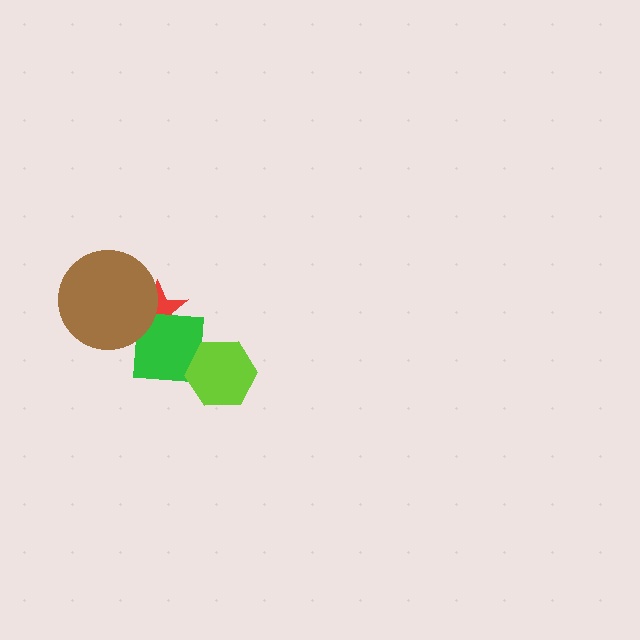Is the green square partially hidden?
Yes, it is partially covered by another shape.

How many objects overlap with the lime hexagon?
1 object overlaps with the lime hexagon.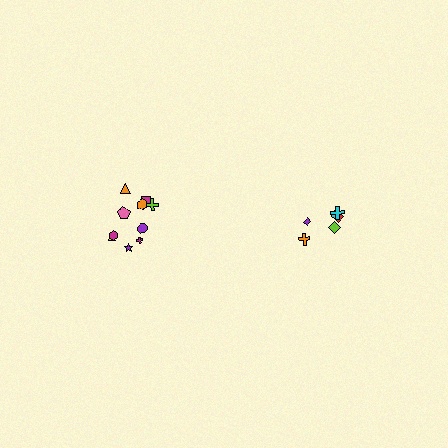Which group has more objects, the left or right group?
The left group.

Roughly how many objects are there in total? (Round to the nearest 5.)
Roughly 15 objects in total.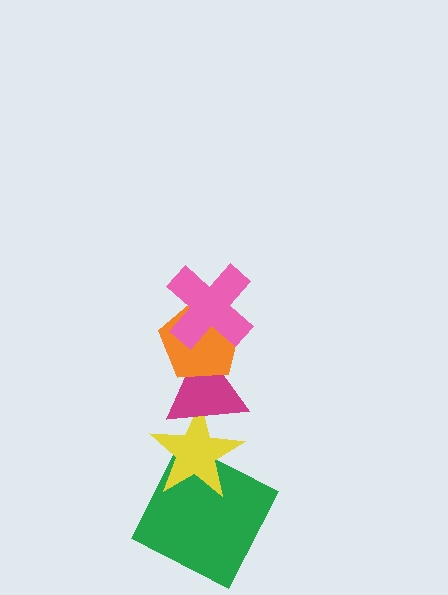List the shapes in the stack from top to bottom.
From top to bottom: the pink cross, the orange pentagon, the magenta triangle, the yellow star, the green square.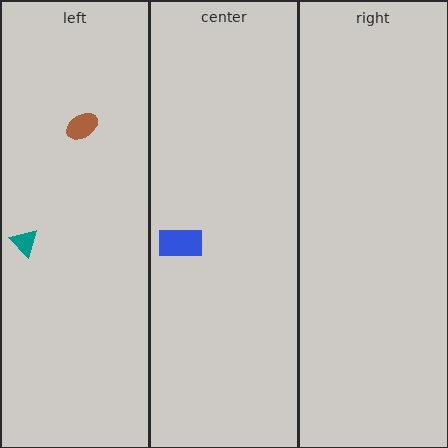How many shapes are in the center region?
1.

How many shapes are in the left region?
2.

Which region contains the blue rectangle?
The center region.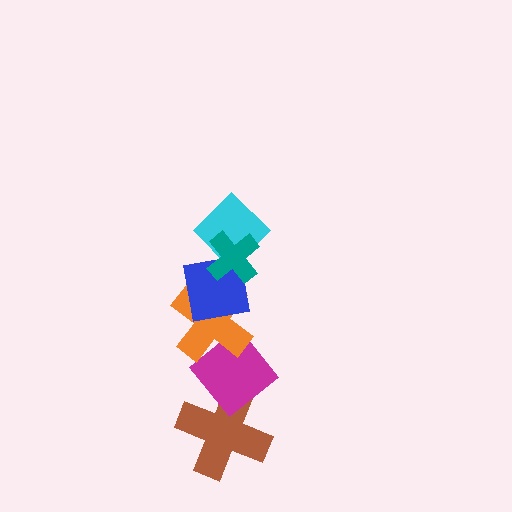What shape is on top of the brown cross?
The magenta diamond is on top of the brown cross.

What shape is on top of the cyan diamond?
The teal cross is on top of the cyan diamond.